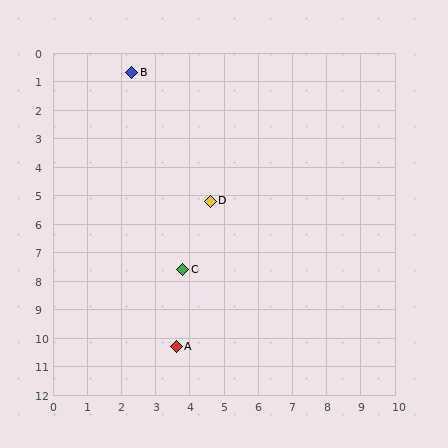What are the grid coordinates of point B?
Point B is at approximately (2.3, 0.7).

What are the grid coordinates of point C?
Point C is at approximately (3.8, 7.6).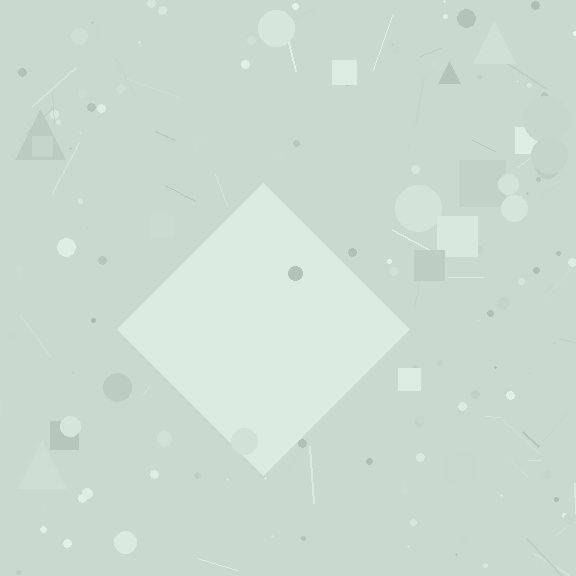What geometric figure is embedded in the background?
A diamond is embedded in the background.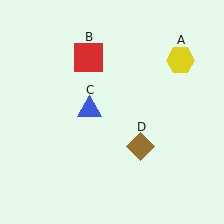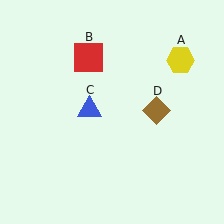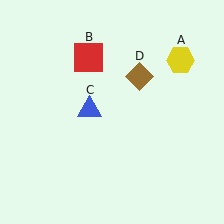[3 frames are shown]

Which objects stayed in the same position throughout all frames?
Yellow hexagon (object A) and red square (object B) and blue triangle (object C) remained stationary.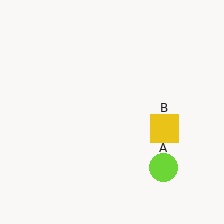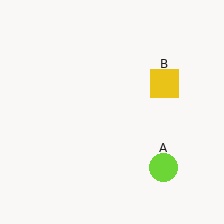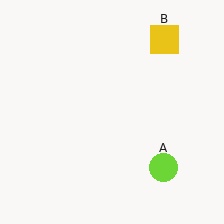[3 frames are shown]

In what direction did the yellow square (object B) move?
The yellow square (object B) moved up.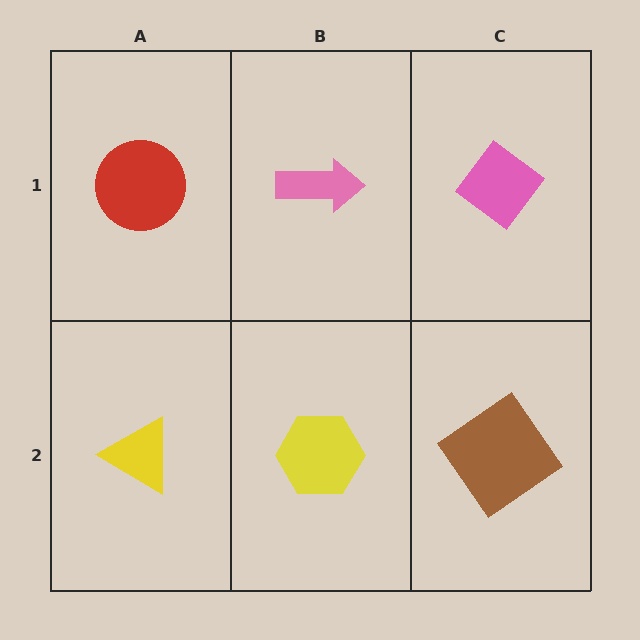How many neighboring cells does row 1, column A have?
2.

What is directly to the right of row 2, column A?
A yellow hexagon.